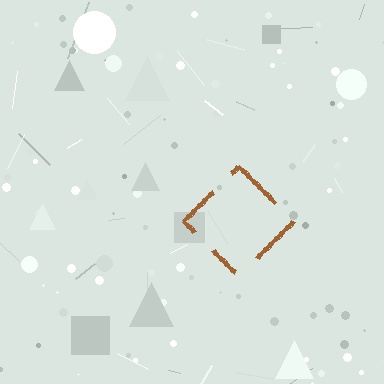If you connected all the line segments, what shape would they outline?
They would outline a diamond.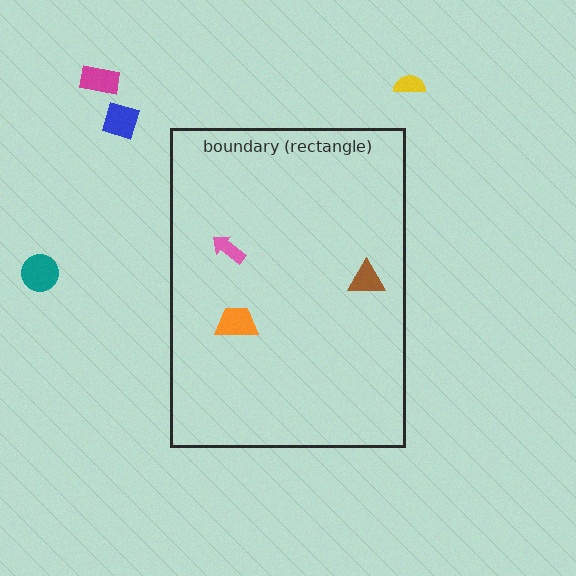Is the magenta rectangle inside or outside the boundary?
Outside.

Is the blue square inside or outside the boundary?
Outside.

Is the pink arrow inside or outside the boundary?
Inside.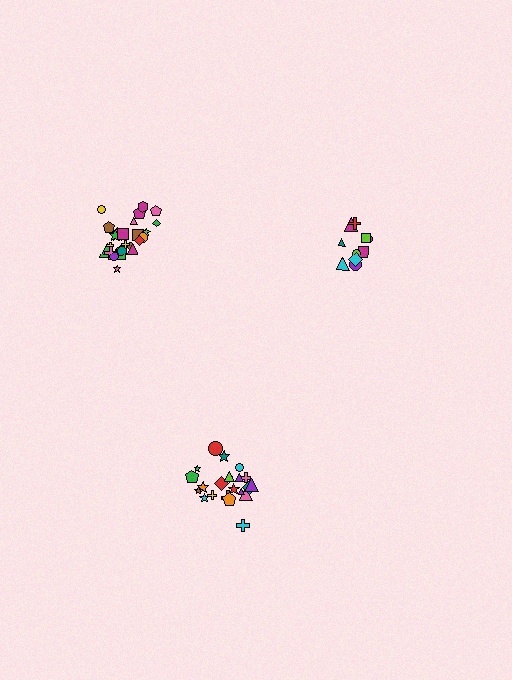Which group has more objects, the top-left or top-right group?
The top-left group.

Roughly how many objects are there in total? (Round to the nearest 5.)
Roughly 55 objects in total.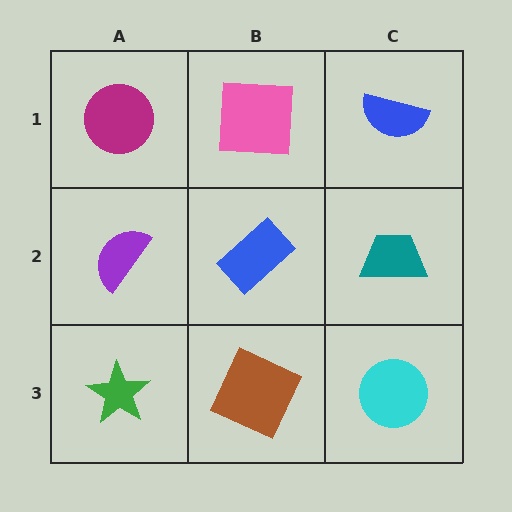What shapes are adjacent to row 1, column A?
A purple semicircle (row 2, column A), a pink square (row 1, column B).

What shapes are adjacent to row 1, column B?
A blue rectangle (row 2, column B), a magenta circle (row 1, column A), a blue semicircle (row 1, column C).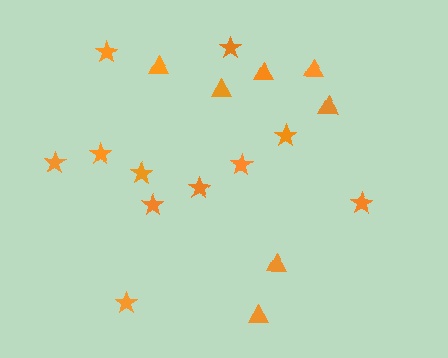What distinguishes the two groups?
There are 2 groups: one group of triangles (7) and one group of stars (11).